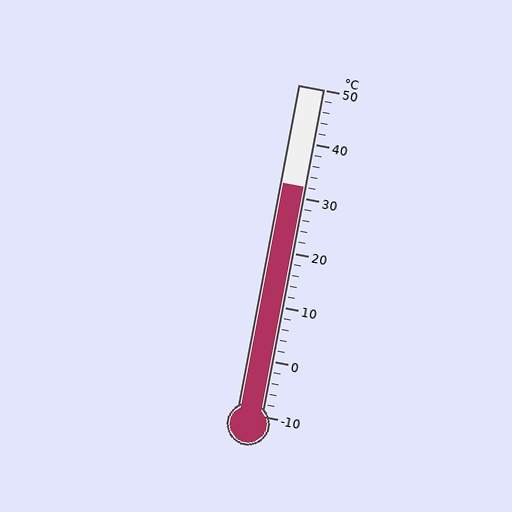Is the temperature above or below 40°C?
The temperature is below 40°C.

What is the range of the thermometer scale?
The thermometer scale ranges from -10°C to 50°C.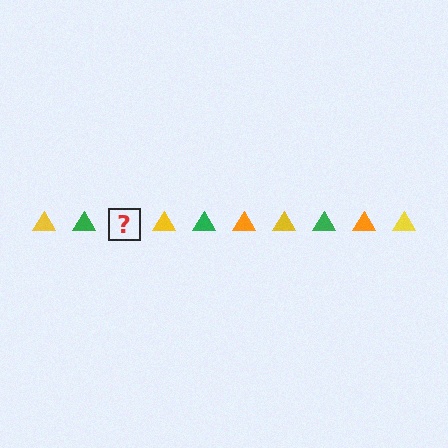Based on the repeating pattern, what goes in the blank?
The blank should be an orange triangle.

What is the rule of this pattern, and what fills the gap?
The rule is that the pattern cycles through yellow, green, orange triangles. The gap should be filled with an orange triangle.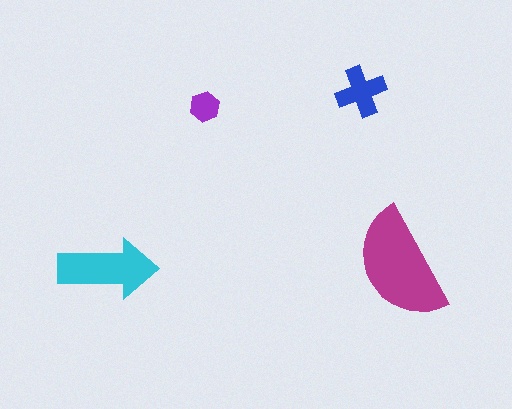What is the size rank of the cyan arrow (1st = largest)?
2nd.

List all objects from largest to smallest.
The magenta semicircle, the cyan arrow, the blue cross, the purple hexagon.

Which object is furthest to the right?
The magenta semicircle is rightmost.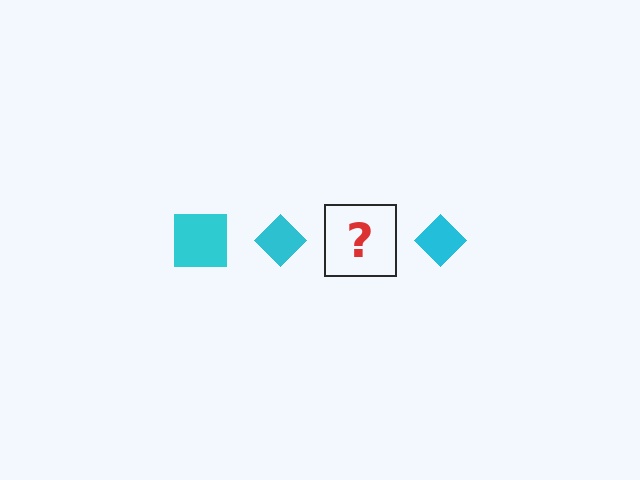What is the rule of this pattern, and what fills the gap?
The rule is that the pattern cycles through square, diamond shapes in cyan. The gap should be filled with a cyan square.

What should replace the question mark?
The question mark should be replaced with a cyan square.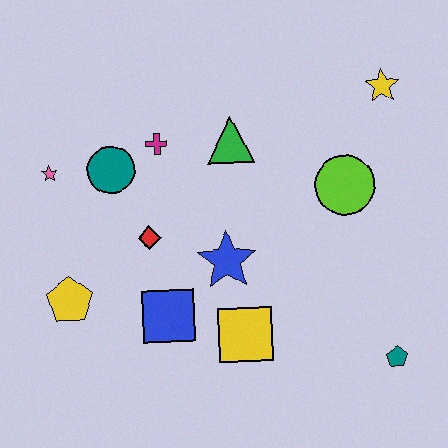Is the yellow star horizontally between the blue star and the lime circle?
No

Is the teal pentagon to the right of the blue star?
Yes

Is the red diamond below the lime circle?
Yes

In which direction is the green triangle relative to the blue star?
The green triangle is above the blue star.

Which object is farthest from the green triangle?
The teal pentagon is farthest from the green triangle.